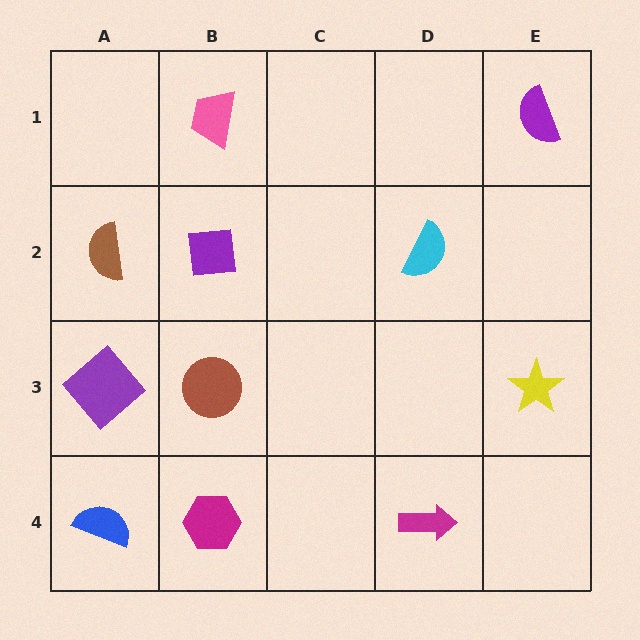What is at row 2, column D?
A cyan semicircle.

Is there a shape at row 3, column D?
No, that cell is empty.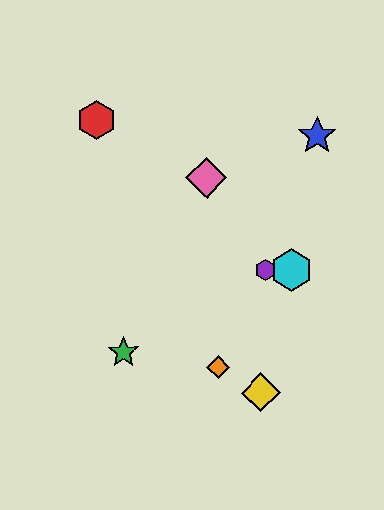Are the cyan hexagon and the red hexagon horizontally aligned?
No, the cyan hexagon is at y≈270 and the red hexagon is at y≈120.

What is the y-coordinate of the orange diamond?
The orange diamond is at y≈367.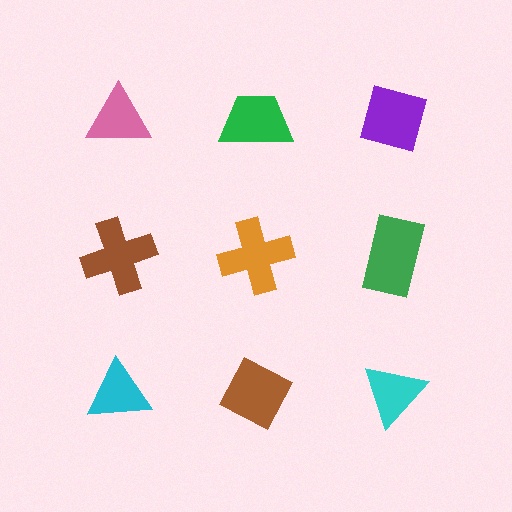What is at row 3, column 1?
A cyan triangle.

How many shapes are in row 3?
3 shapes.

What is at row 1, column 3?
A purple diamond.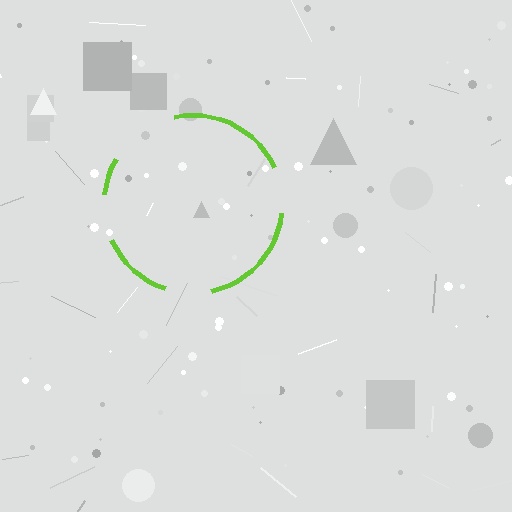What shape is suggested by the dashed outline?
The dashed outline suggests a circle.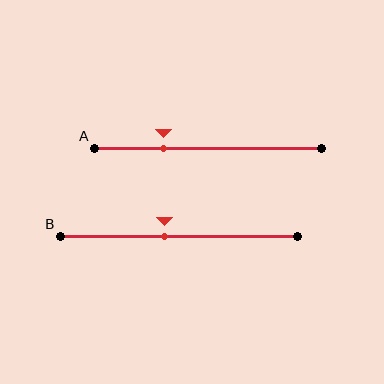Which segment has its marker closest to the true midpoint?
Segment B has its marker closest to the true midpoint.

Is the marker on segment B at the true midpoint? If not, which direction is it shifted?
No, the marker on segment B is shifted to the left by about 6% of the segment length.